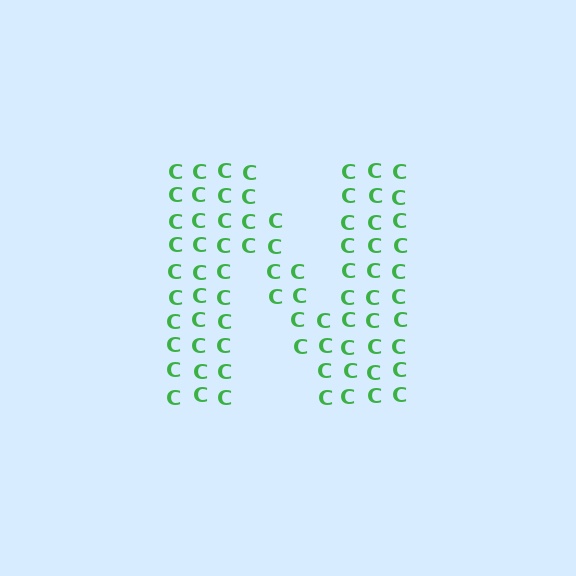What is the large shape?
The large shape is the letter N.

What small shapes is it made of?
It is made of small letter C's.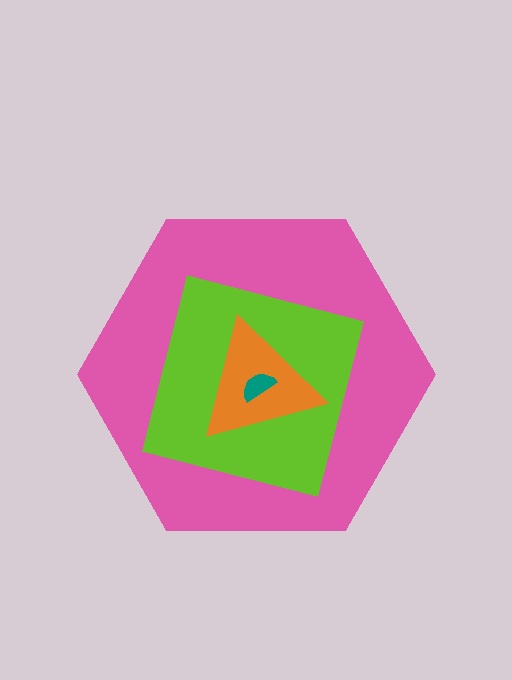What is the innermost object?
The teal semicircle.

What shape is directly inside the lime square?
The orange triangle.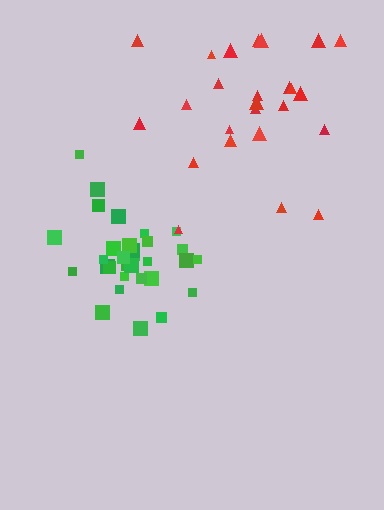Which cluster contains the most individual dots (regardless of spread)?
Green (32).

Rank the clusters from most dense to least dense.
green, red.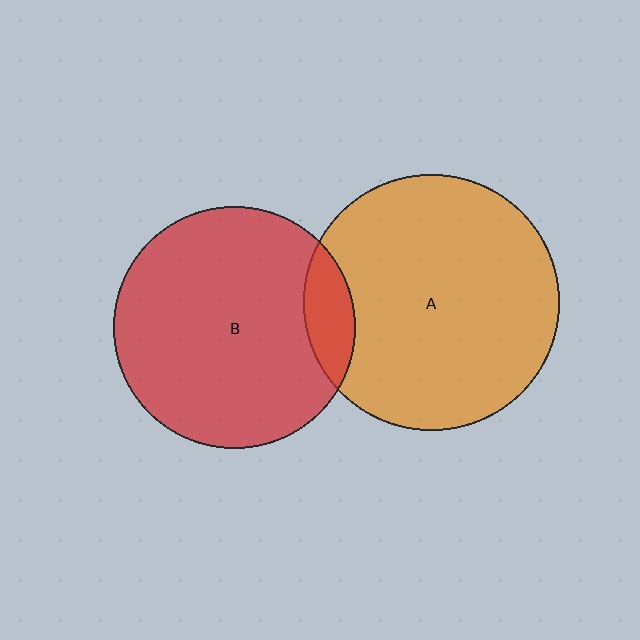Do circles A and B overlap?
Yes.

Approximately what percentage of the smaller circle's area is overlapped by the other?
Approximately 10%.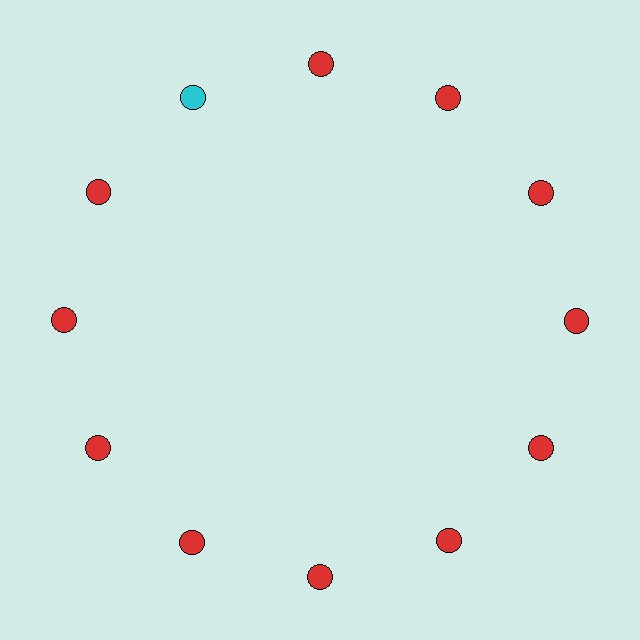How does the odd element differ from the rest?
It has a different color: cyan instead of red.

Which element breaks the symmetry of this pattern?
The cyan circle at roughly the 11 o'clock position breaks the symmetry. All other shapes are red circles.